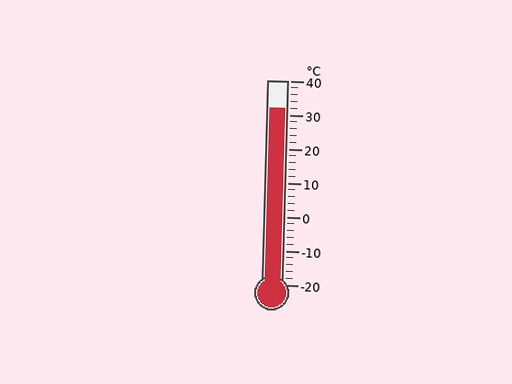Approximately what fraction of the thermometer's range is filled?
The thermometer is filled to approximately 85% of its range.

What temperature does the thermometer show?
The thermometer shows approximately 32°C.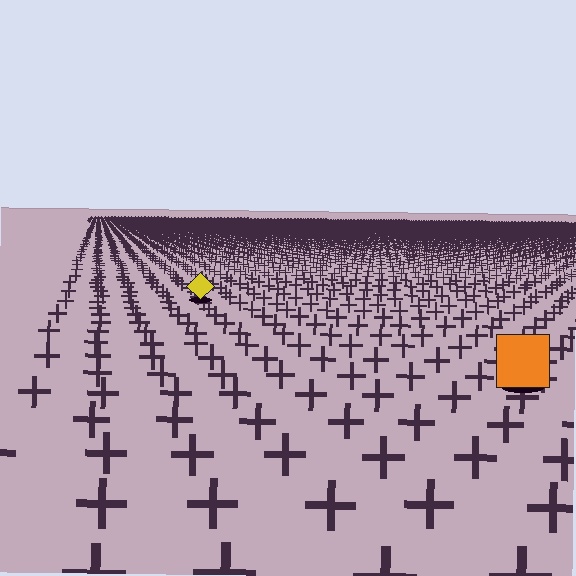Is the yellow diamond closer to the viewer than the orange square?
No. The orange square is closer — you can tell from the texture gradient: the ground texture is coarser near it.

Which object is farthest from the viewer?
The yellow diamond is farthest from the viewer. It appears smaller and the ground texture around it is denser.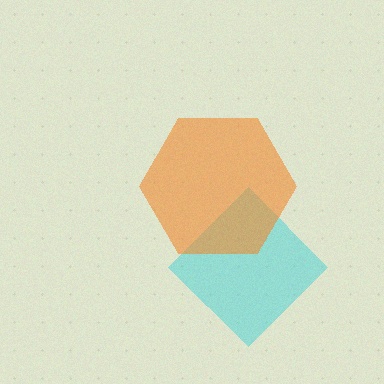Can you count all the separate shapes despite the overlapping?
Yes, there are 2 separate shapes.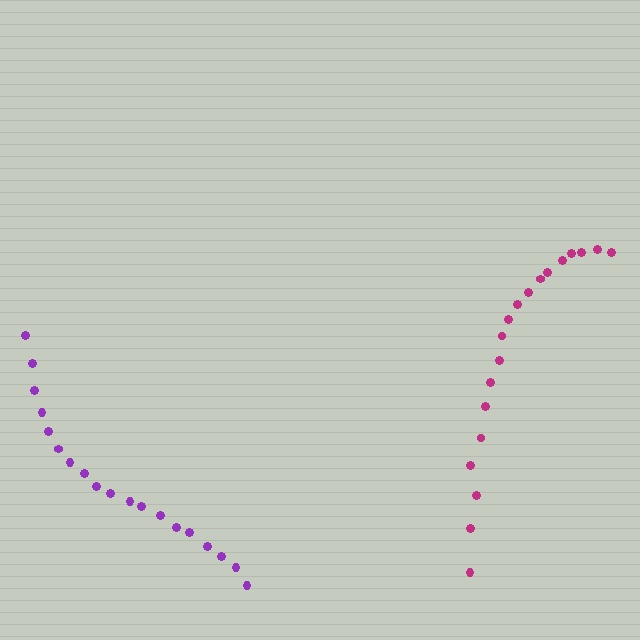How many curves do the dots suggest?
There are 2 distinct paths.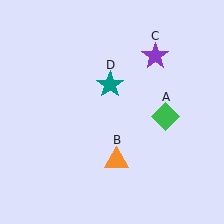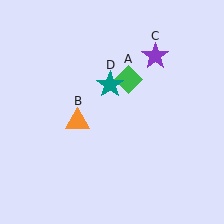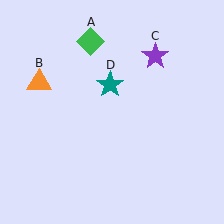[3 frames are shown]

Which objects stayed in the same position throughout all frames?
Purple star (object C) and teal star (object D) remained stationary.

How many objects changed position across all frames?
2 objects changed position: green diamond (object A), orange triangle (object B).